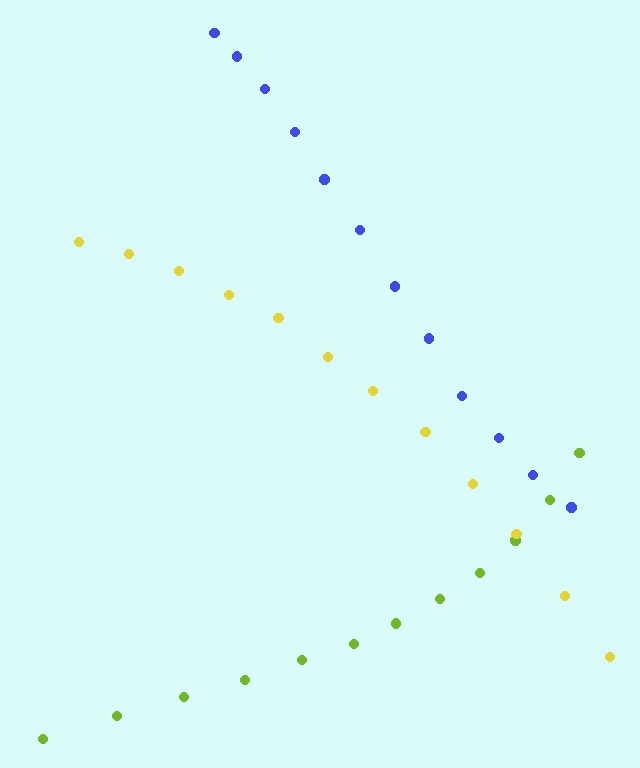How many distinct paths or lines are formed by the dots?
There are 3 distinct paths.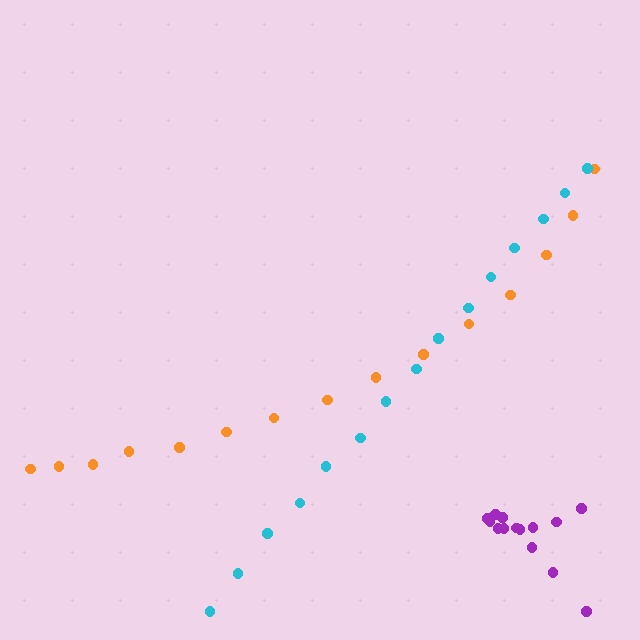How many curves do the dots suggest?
There are 3 distinct paths.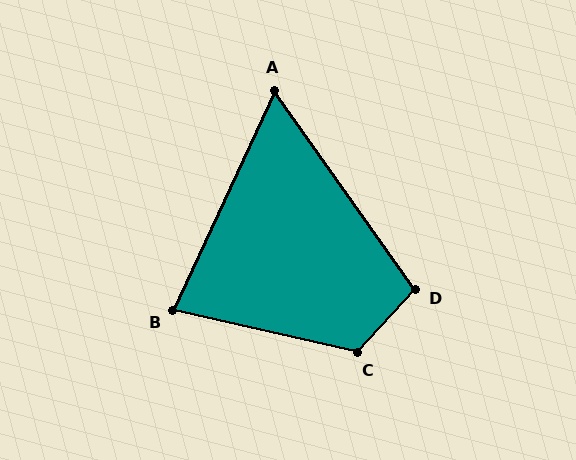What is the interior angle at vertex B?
Approximately 78 degrees (acute).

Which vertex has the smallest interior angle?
A, at approximately 60 degrees.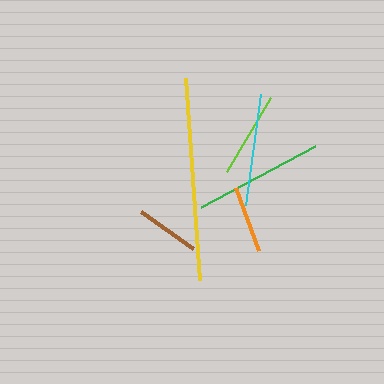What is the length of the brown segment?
The brown segment is approximately 64 pixels long.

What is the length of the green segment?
The green segment is approximately 129 pixels long.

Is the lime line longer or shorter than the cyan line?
The cyan line is longer than the lime line.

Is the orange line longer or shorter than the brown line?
The orange line is longer than the brown line.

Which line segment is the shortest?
The brown line is the shortest at approximately 64 pixels.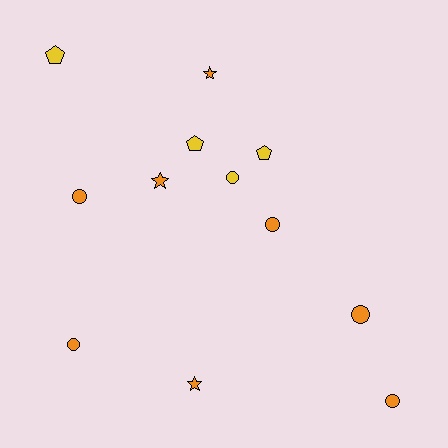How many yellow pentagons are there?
There are 3 yellow pentagons.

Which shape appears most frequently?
Circle, with 6 objects.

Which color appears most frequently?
Orange, with 8 objects.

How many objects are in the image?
There are 12 objects.